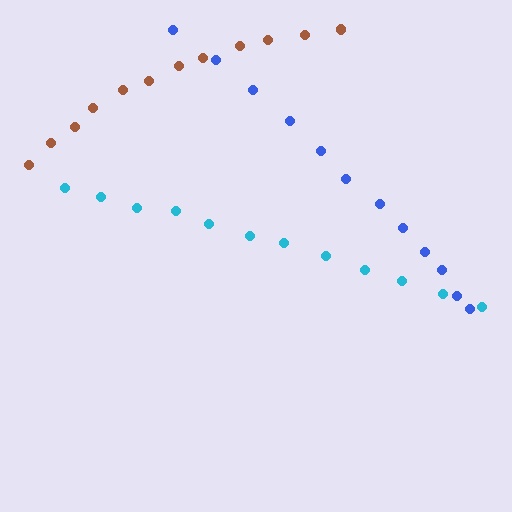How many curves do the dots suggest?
There are 3 distinct paths.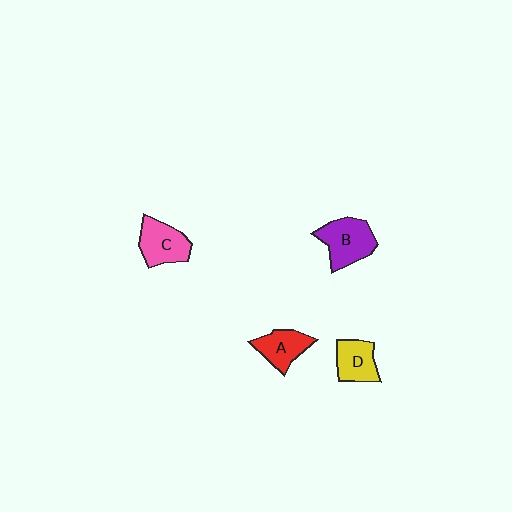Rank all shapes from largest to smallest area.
From largest to smallest: B (purple), C (pink), A (red), D (yellow).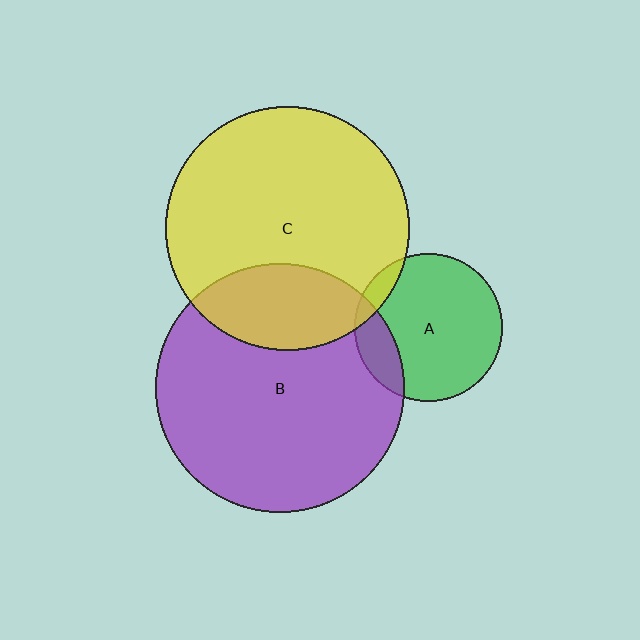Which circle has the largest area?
Circle B (purple).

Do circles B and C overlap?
Yes.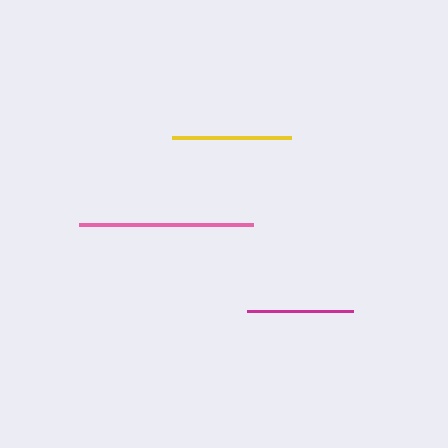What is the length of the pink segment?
The pink segment is approximately 174 pixels long.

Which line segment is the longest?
The pink line is the longest at approximately 174 pixels.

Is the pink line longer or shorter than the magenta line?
The pink line is longer than the magenta line.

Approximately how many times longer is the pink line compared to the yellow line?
The pink line is approximately 1.5 times the length of the yellow line.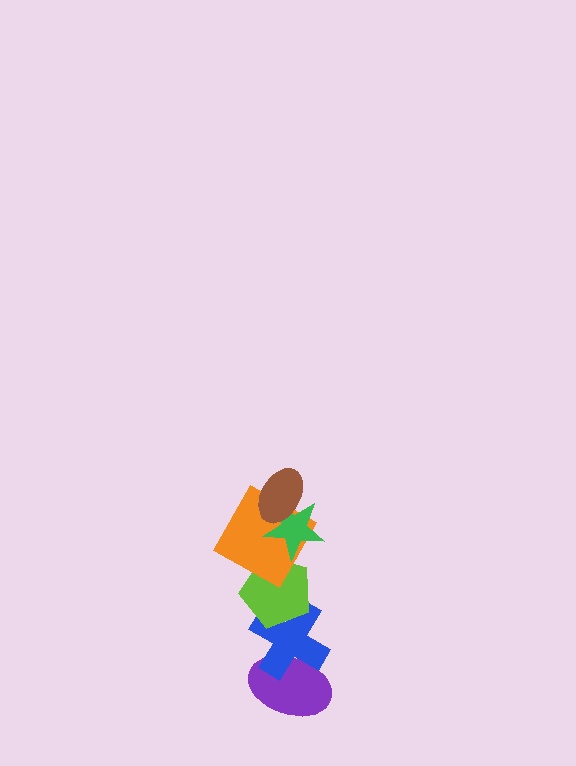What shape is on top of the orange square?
The green star is on top of the orange square.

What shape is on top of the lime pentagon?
The orange square is on top of the lime pentagon.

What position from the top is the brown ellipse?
The brown ellipse is 1st from the top.